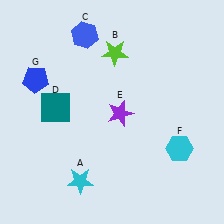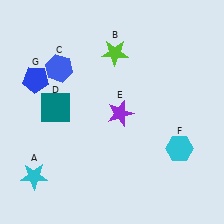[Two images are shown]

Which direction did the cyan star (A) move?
The cyan star (A) moved left.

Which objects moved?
The objects that moved are: the cyan star (A), the blue hexagon (C).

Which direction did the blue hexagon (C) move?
The blue hexagon (C) moved down.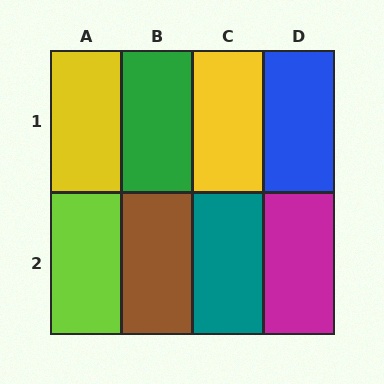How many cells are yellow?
2 cells are yellow.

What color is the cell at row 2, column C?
Teal.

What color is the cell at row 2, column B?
Brown.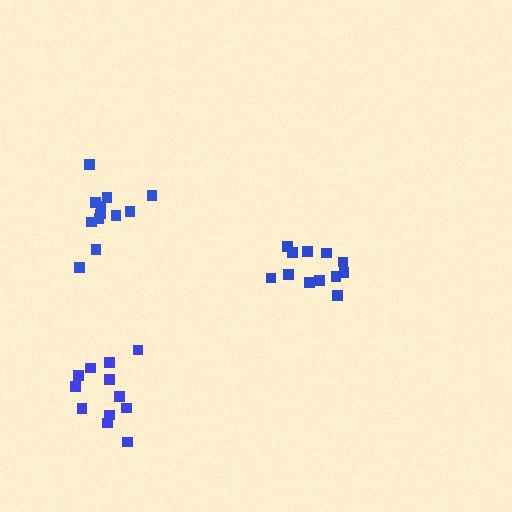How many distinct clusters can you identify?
There are 3 distinct clusters.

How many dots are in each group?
Group 1: 12 dots, Group 2: 12 dots, Group 3: 12 dots (36 total).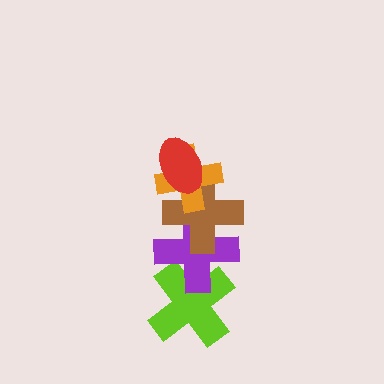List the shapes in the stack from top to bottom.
From top to bottom: the red ellipse, the orange cross, the brown cross, the purple cross, the lime cross.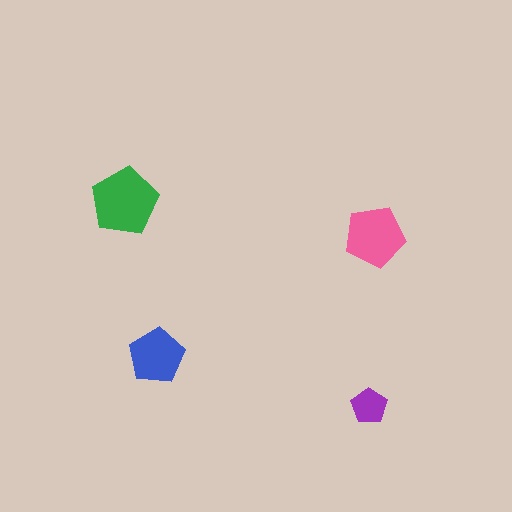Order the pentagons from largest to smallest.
the green one, the pink one, the blue one, the purple one.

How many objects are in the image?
There are 4 objects in the image.